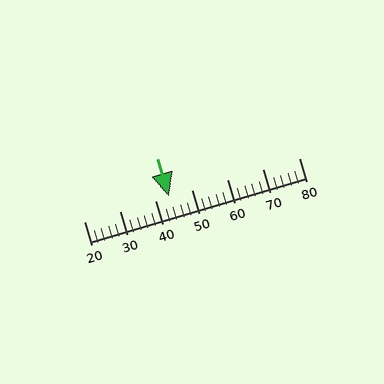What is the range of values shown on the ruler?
The ruler shows values from 20 to 80.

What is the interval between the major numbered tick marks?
The major tick marks are spaced 10 units apart.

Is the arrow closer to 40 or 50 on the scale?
The arrow is closer to 40.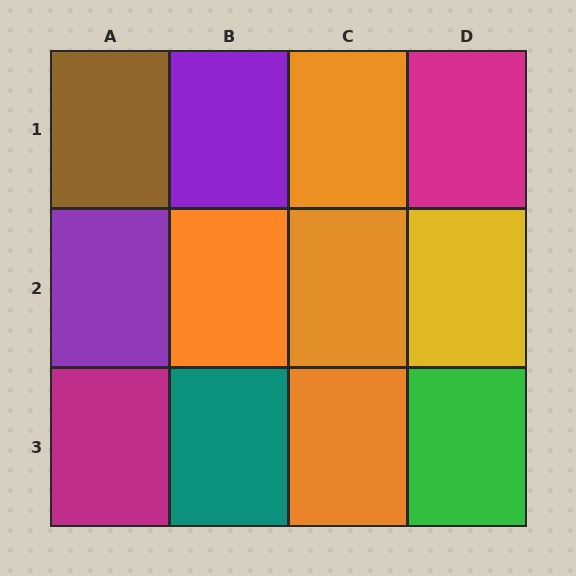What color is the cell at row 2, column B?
Orange.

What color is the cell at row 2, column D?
Yellow.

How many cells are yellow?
1 cell is yellow.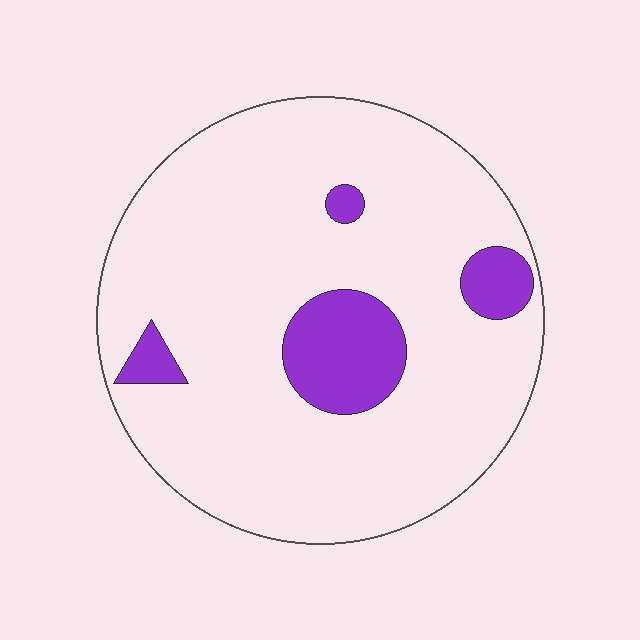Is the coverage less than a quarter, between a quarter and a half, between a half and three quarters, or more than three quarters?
Less than a quarter.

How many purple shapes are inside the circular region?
4.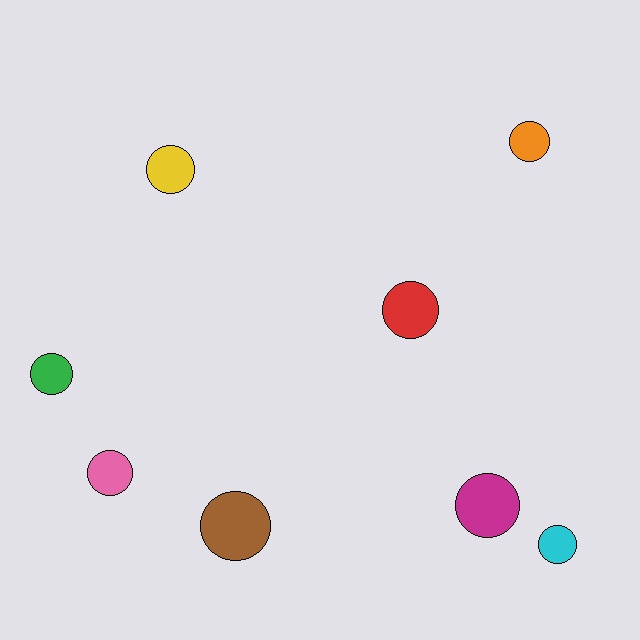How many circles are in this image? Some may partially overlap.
There are 8 circles.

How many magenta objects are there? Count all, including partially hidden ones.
There is 1 magenta object.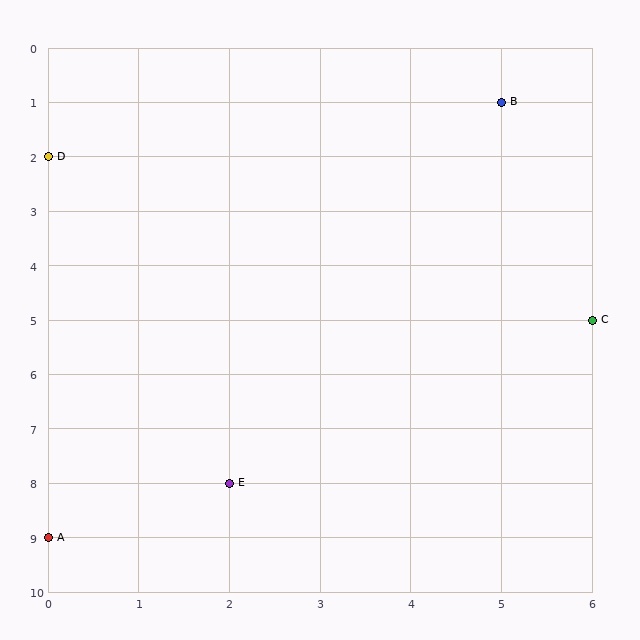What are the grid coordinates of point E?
Point E is at grid coordinates (2, 8).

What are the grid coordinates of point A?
Point A is at grid coordinates (0, 9).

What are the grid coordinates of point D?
Point D is at grid coordinates (0, 2).